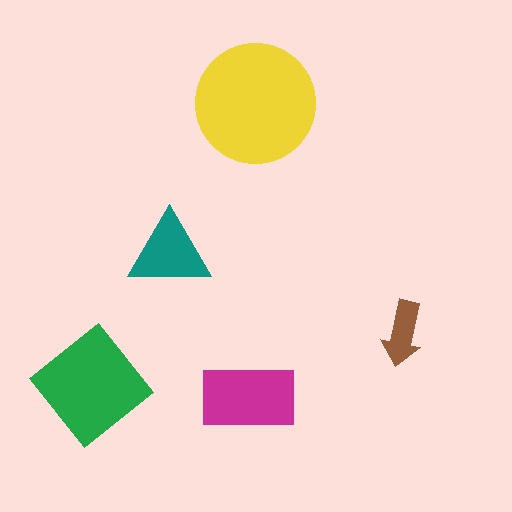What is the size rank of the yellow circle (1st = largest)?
1st.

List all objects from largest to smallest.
The yellow circle, the green diamond, the magenta rectangle, the teal triangle, the brown arrow.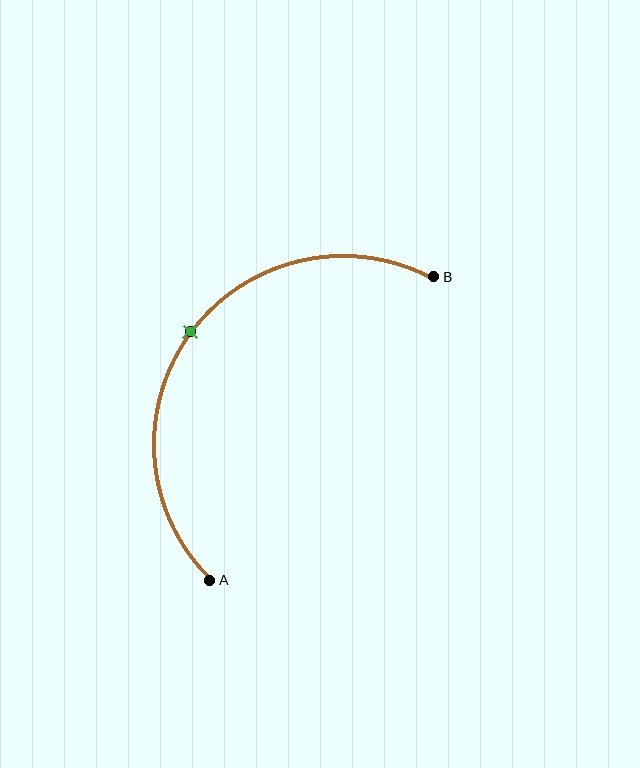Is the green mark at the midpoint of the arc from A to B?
Yes. The green mark lies on the arc at equal arc-length from both A and B — it is the arc midpoint.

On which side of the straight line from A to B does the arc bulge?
The arc bulges above and to the left of the straight line connecting A and B.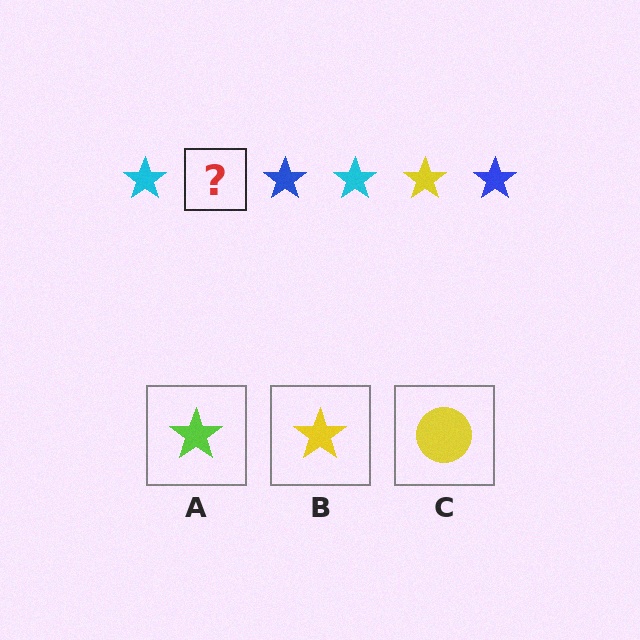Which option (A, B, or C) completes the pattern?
B.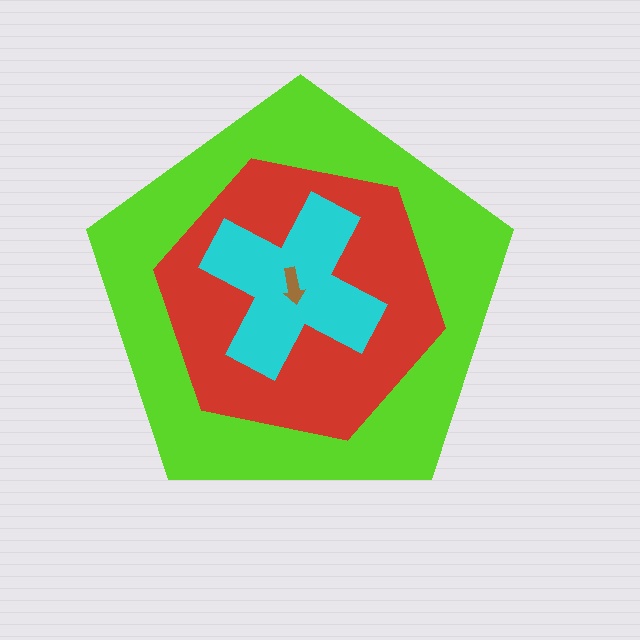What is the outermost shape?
The lime pentagon.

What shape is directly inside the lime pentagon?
The red hexagon.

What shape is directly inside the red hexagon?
The cyan cross.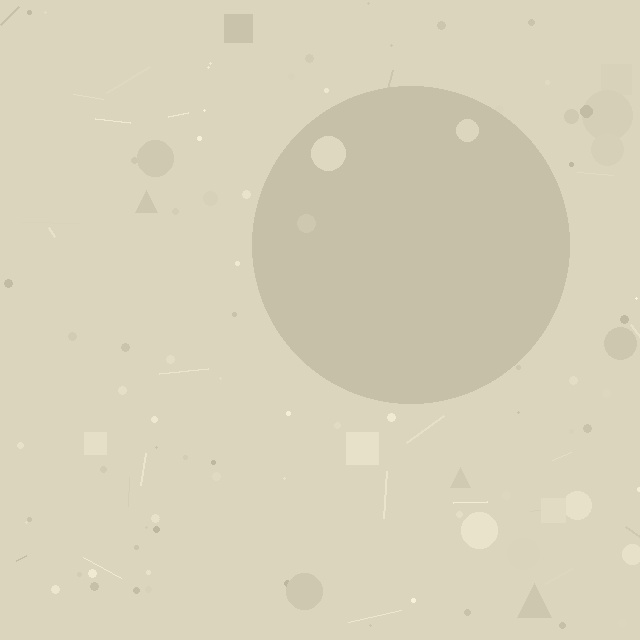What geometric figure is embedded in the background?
A circle is embedded in the background.